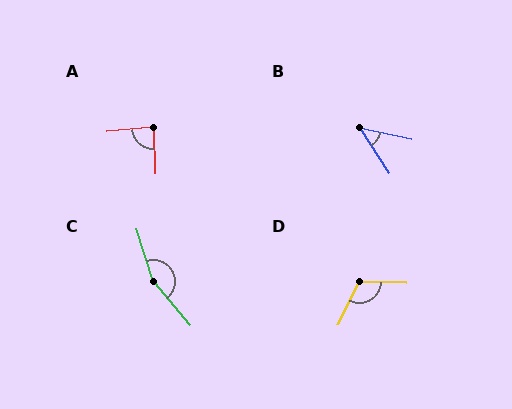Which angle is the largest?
C, at approximately 157 degrees.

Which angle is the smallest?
B, at approximately 45 degrees.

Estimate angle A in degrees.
Approximately 86 degrees.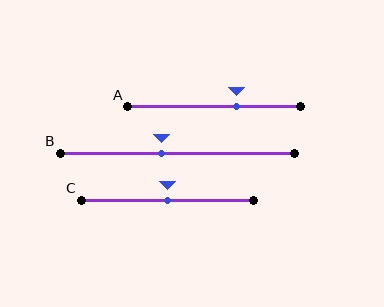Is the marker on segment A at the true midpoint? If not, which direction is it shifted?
No, the marker on segment A is shifted to the right by about 13% of the segment length.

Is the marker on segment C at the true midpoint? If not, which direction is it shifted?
Yes, the marker on segment C is at the true midpoint.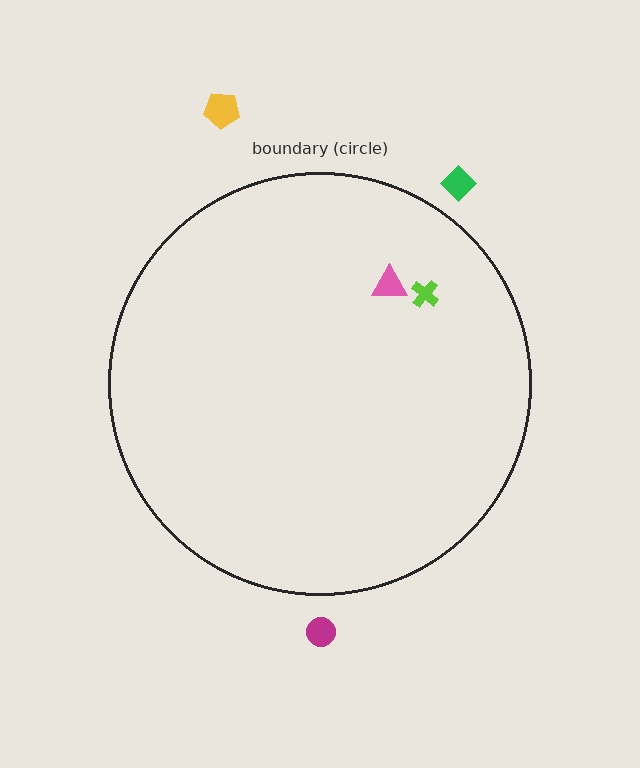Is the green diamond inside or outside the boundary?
Outside.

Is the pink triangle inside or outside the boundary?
Inside.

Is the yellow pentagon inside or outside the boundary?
Outside.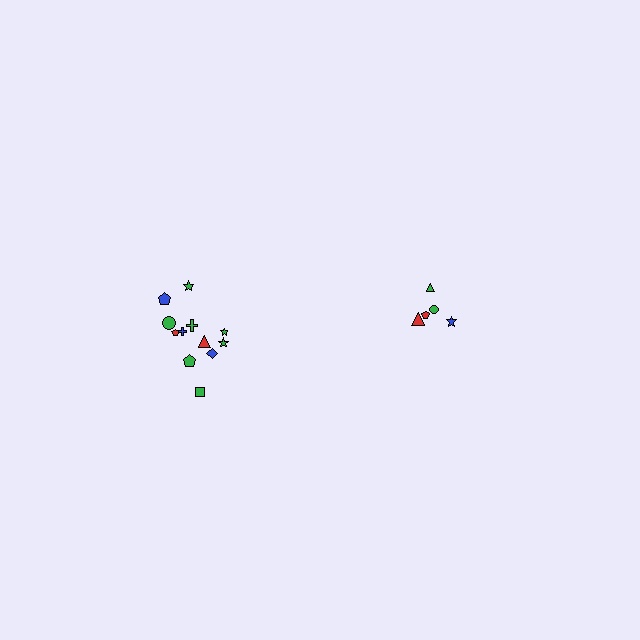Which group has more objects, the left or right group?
The left group.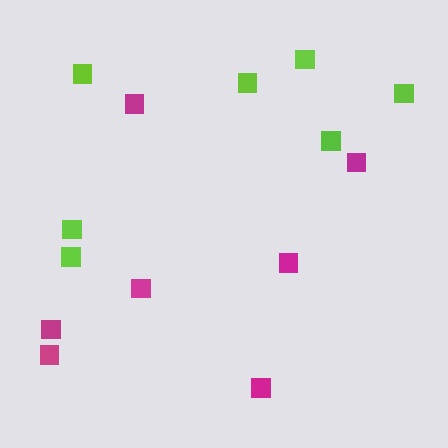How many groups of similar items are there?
There are 2 groups: one group of lime squares (7) and one group of magenta squares (7).